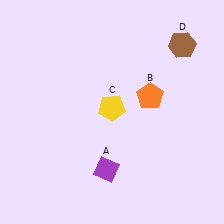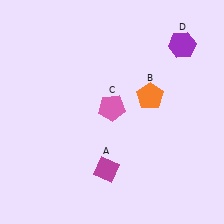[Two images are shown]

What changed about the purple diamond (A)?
In Image 1, A is purple. In Image 2, it changed to magenta.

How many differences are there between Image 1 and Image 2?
There are 3 differences between the two images.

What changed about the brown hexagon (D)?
In Image 1, D is brown. In Image 2, it changed to purple.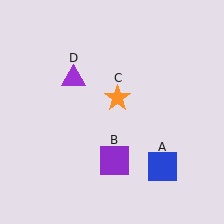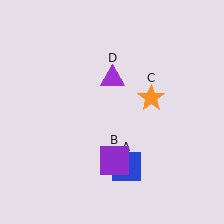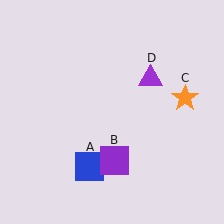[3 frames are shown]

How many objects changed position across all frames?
3 objects changed position: blue square (object A), orange star (object C), purple triangle (object D).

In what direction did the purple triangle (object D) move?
The purple triangle (object D) moved right.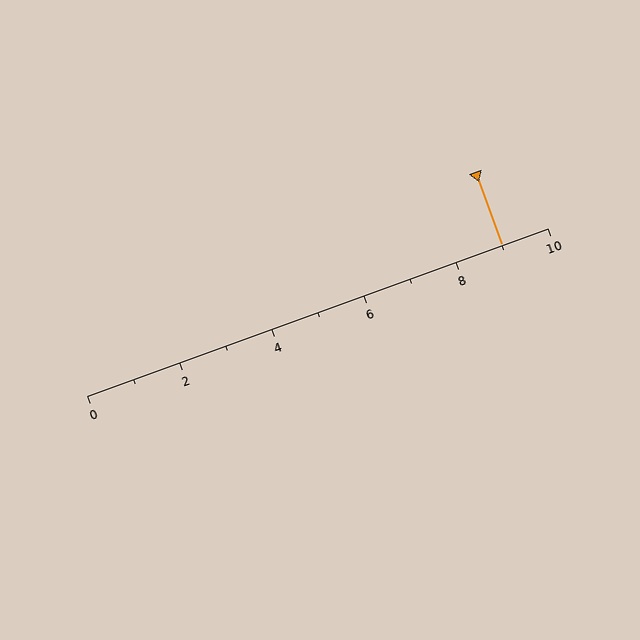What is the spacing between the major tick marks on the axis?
The major ticks are spaced 2 apart.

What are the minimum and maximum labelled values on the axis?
The axis runs from 0 to 10.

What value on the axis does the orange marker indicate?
The marker indicates approximately 9.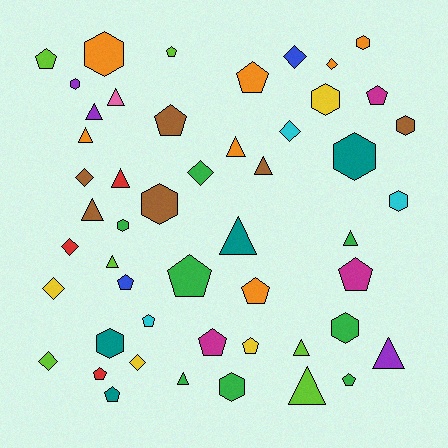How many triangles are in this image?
There are 14 triangles.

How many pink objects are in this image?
There is 1 pink object.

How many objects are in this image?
There are 50 objects.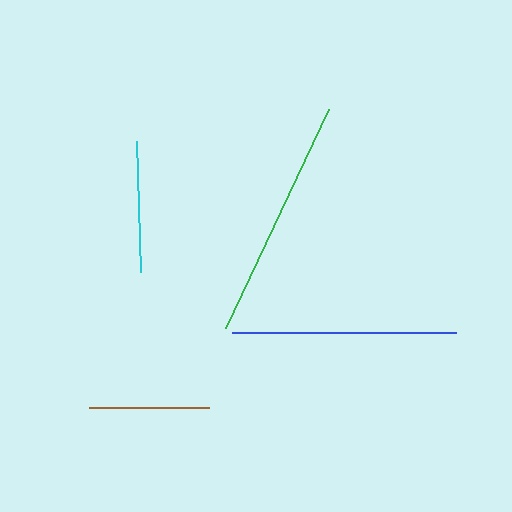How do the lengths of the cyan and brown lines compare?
The cyan and brown lines are approximately the same length.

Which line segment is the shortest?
The brown line is the shortest at approximately 119 pixels.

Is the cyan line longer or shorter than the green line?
The green line is longer than the cyan line.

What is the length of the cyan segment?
The cyan segment is approximately 130 pixels long.